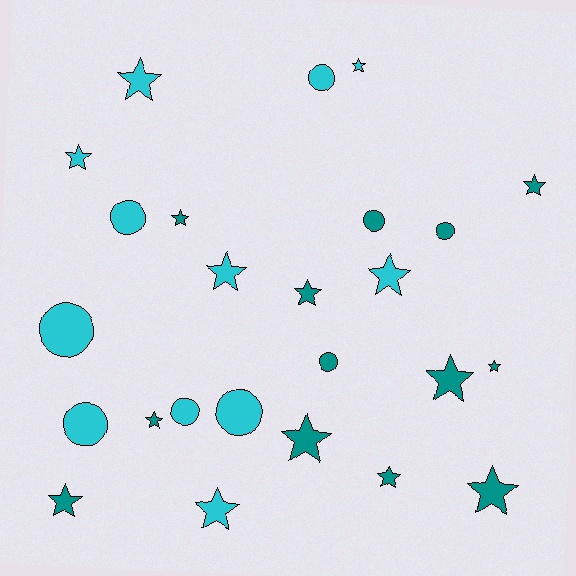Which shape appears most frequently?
Star, with 16 objects.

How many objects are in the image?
There are 25 objects.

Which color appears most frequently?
Teal, with 13 objects.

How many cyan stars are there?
There are 6 cyan stars.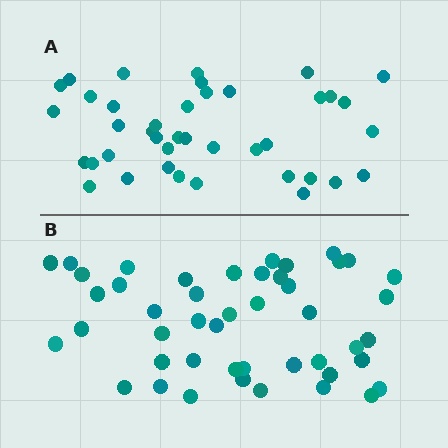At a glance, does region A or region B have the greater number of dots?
Region B (the bottom region) has more dots.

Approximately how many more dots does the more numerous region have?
Region B has about 6 more dots than region A.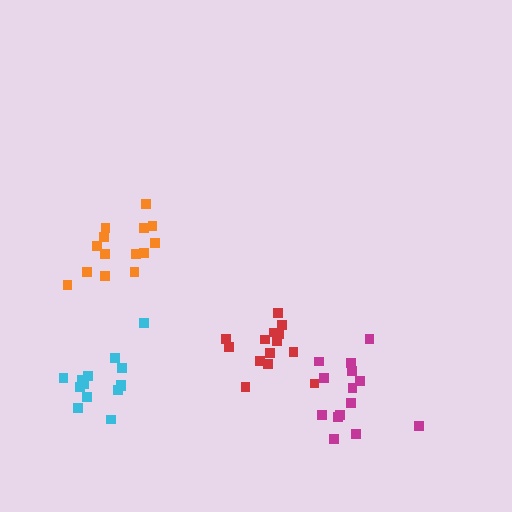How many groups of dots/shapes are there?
There are 4 groups.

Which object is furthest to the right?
The magenta cluster is rightmost.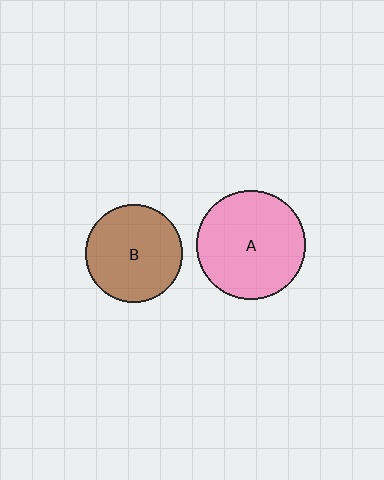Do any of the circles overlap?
No, none of the circles overlap.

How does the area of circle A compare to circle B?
Approximately 1.2 times.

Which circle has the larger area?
Circle A (pink).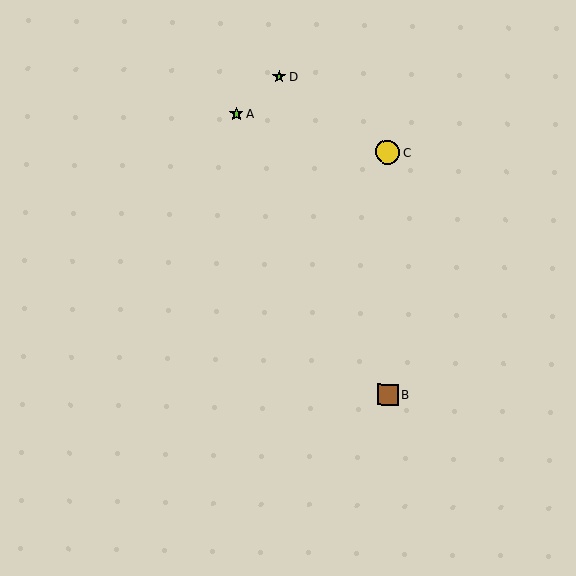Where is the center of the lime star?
The center of the lime star is at (279, 77).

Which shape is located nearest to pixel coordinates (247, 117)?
The lime star (labeled A) at (236, 114) is nearest to that location.